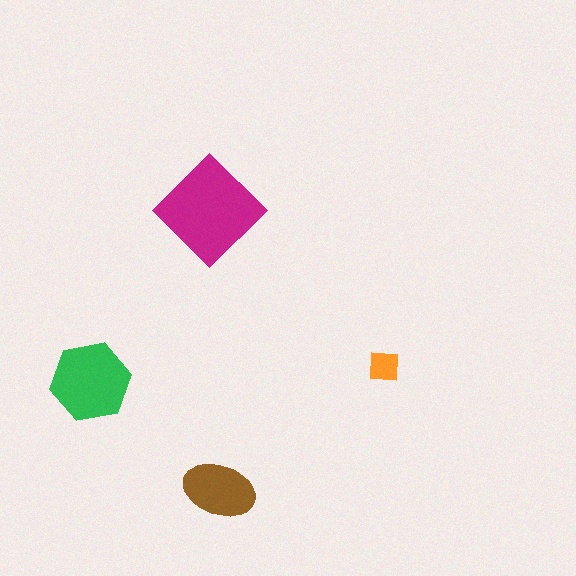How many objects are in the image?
There are 4 objects in the image.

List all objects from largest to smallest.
The magenta diamond, the green hexagon, the brown ellipse, the orange square.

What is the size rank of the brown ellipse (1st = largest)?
3rd.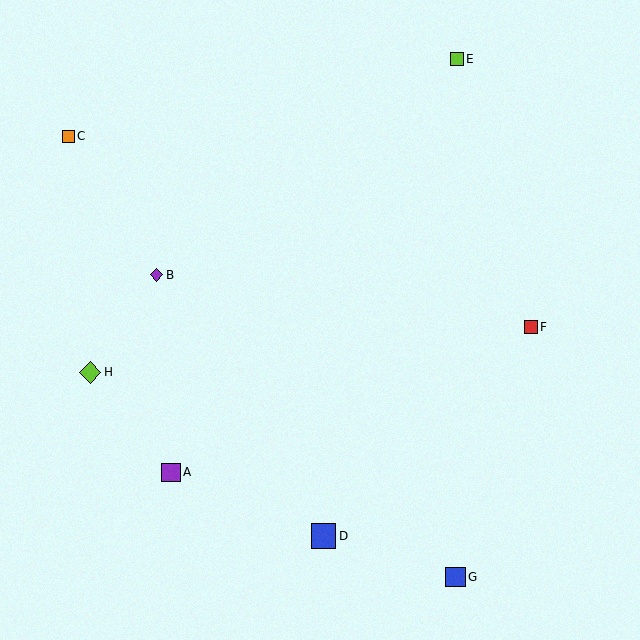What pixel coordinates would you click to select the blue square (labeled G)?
Click at (455, 577) to select the blue square G.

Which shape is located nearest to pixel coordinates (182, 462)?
The purple square (labeled A) at (171, 472) is nearest to that location.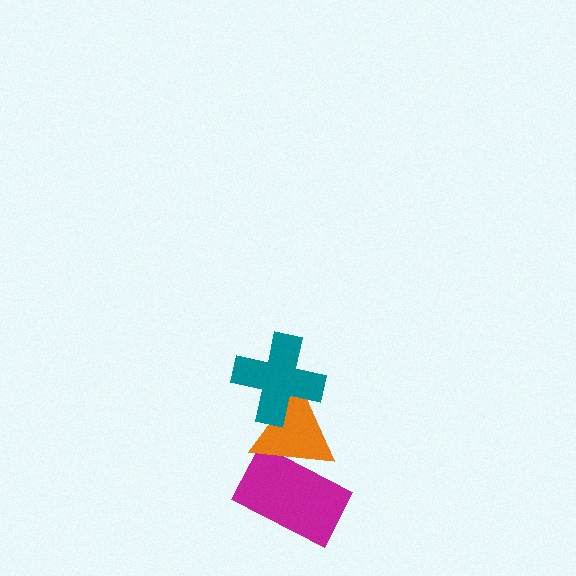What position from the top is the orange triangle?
The orange triangle is 2nd from the top.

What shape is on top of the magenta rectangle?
The orange triangle is on top of the magenta rectangle.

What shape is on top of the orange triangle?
The teal cross is on top of the orange triangle.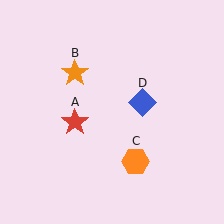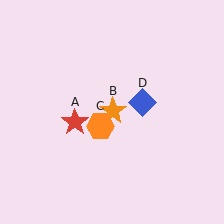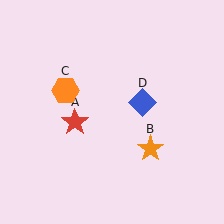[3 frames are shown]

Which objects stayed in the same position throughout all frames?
Red star (object A) and blue diamond (object D) remained stationary.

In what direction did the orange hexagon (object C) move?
The orange hexagon (object C) moved up and to the left.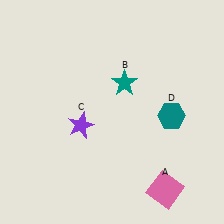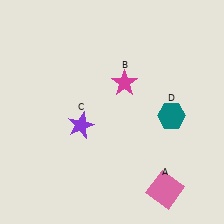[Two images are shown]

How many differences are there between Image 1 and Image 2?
There is 1 difference between the two images.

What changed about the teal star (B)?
In Image 1, B is teal. In Image 2, it changed to magenta.